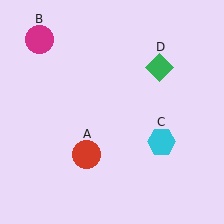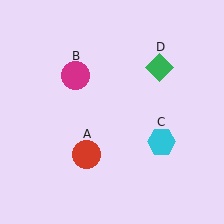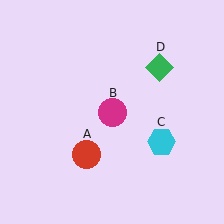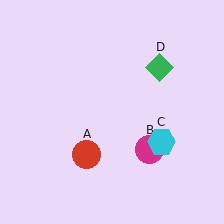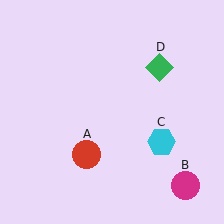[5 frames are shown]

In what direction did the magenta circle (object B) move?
The magenta circle (object B) moved down and to the right.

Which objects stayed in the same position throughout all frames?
Red circle (object A) and cyan hexagon (object C) and green diamond (object D) remained stationary.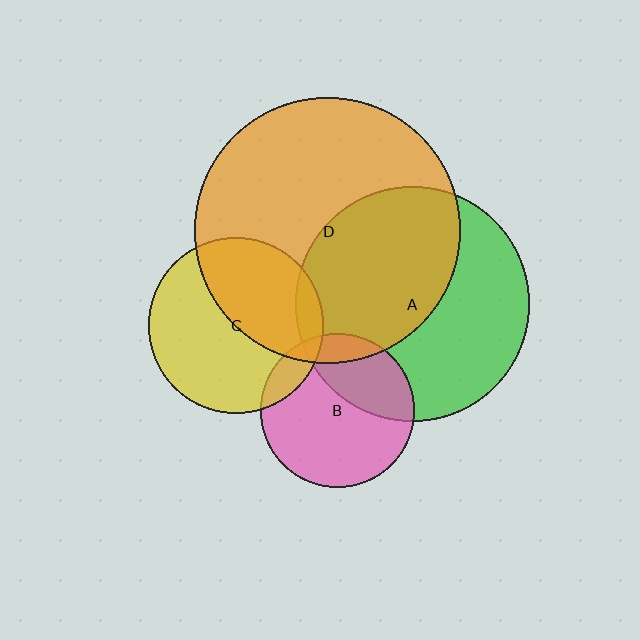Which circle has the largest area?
Circle D (orange).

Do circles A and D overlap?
Yes.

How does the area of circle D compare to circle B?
Approximately 3.0 times.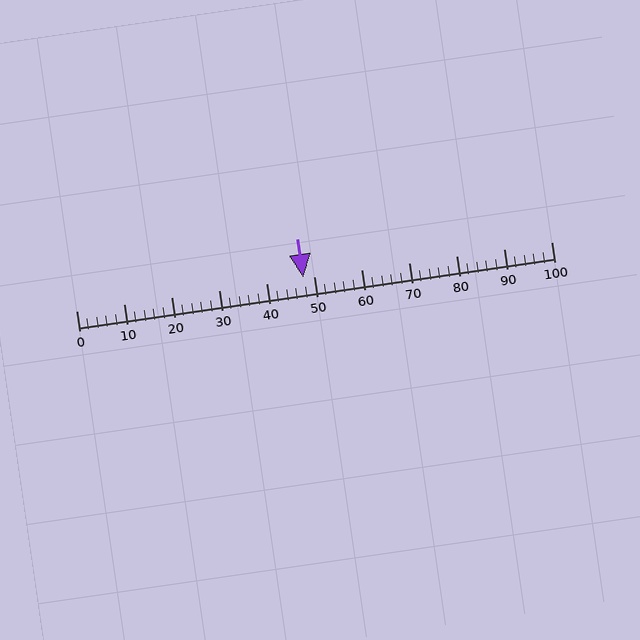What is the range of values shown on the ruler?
The ruler shows values from 0 to 100.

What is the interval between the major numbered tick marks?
The major tick marks are spaced 10 units apart.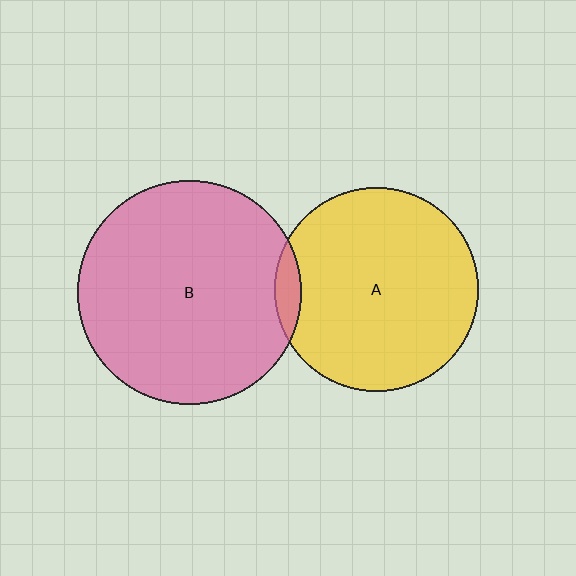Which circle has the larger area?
Circle B (pink).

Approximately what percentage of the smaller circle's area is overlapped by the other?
Approximately 5%.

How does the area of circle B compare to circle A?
Approximately 1.2 times.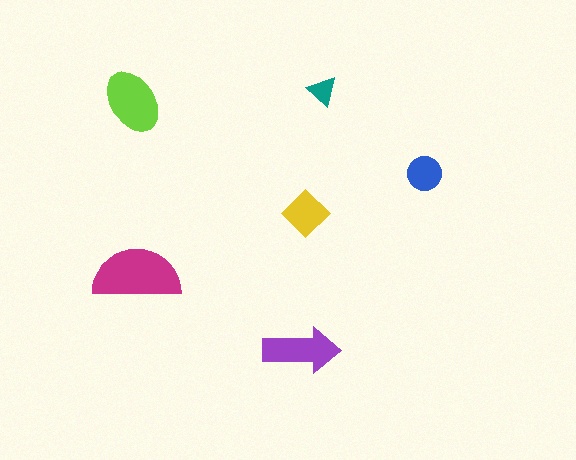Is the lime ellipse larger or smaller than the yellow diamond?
Larger.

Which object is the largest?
The magenta semicircle.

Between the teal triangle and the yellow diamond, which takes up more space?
The yellow diamond.